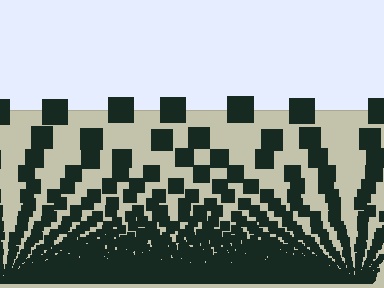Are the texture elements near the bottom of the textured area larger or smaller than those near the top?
Smaller. The gradient is inverted — elements near the bottom are smaller and denser.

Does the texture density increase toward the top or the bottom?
Density increases toward the bottom.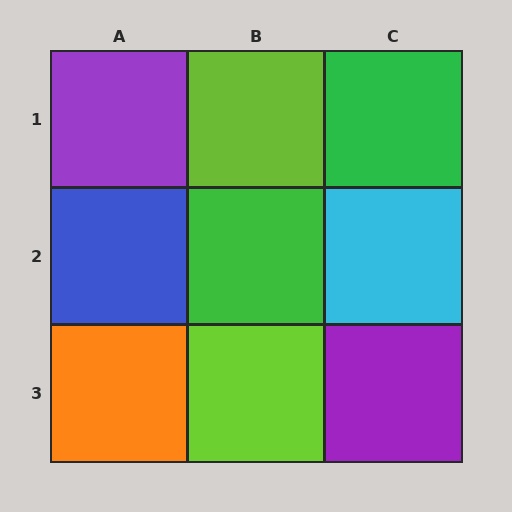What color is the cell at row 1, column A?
Purple.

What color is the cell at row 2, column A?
Blue.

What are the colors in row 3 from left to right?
Orange, lime, purple.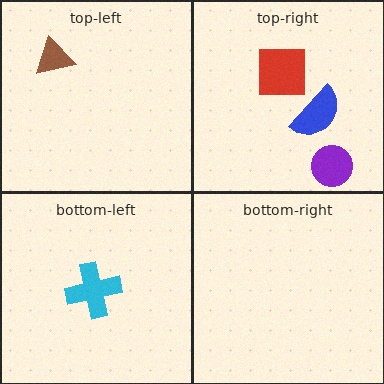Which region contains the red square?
The top-right region.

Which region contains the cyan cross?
The bottom-left region.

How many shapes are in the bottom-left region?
1.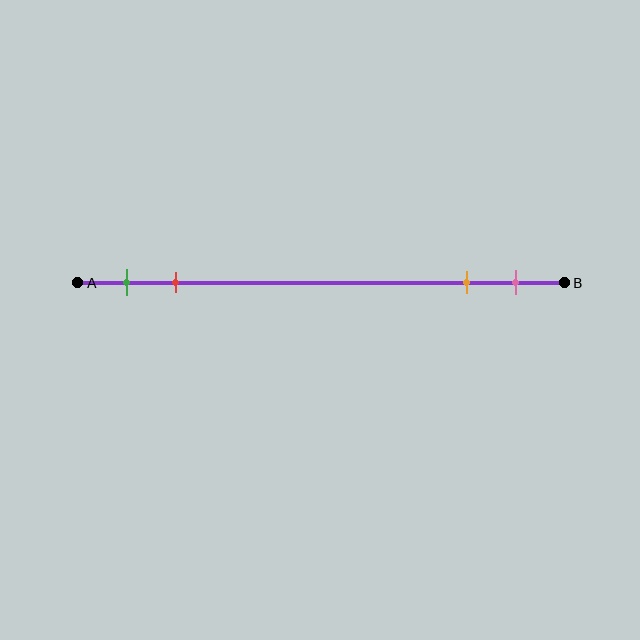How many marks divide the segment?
There are 4 marks dividing the segment.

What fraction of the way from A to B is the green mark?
The green mark is approximately 10% (0.1) of the way from A to B.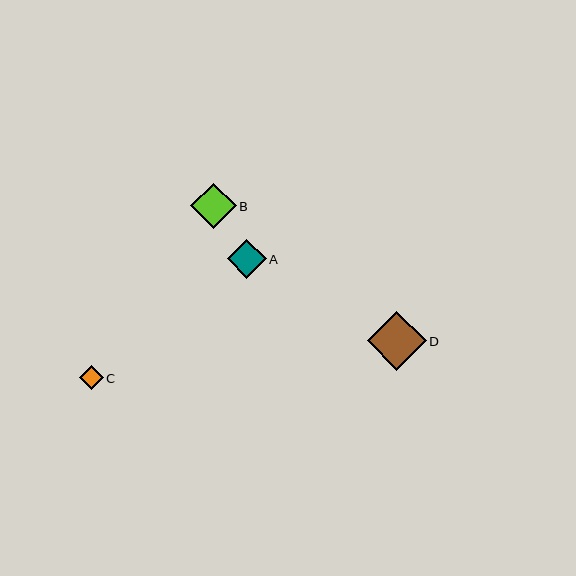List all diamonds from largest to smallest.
From largest to smallest: D, B, A, C.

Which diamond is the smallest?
Diamond C is the smallest with a size of approximately 24 pixels.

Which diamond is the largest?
Diamond D is the largest with a size of approximately 59 pixels.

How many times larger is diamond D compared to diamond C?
Diamond D is approximately 2.5 times the size of diamond C.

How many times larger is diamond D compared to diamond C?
Diamond D is approximately 2.5 times the size of diamond C.